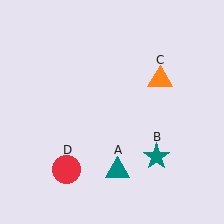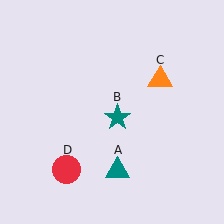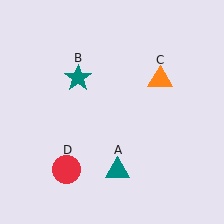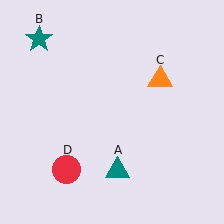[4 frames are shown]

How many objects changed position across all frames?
1 object changed position: teal star (object B).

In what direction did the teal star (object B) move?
The teal star (object B) moved up and to the left.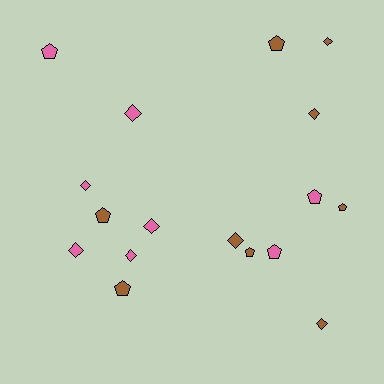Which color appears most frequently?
Brown, with 9 objects.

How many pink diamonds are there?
There are 5 pink diamonds.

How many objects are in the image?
There are 17 objects.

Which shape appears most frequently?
Diamond, with 9 objects.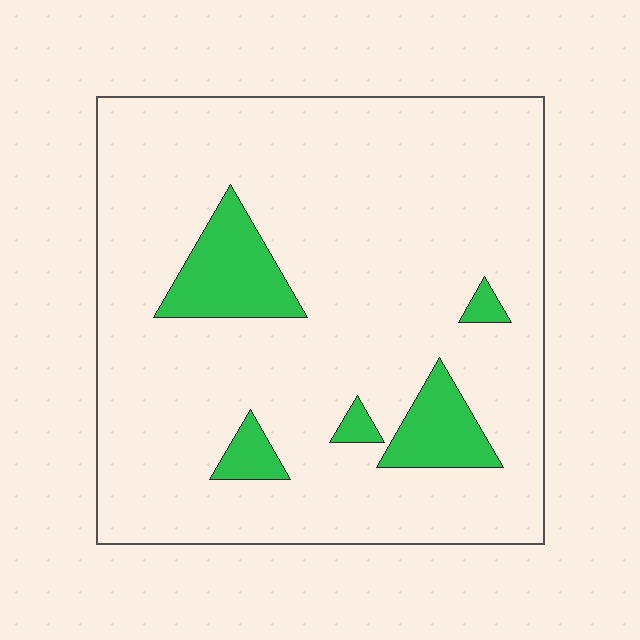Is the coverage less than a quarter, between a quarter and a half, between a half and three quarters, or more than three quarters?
Less than a quarter.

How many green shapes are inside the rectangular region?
5.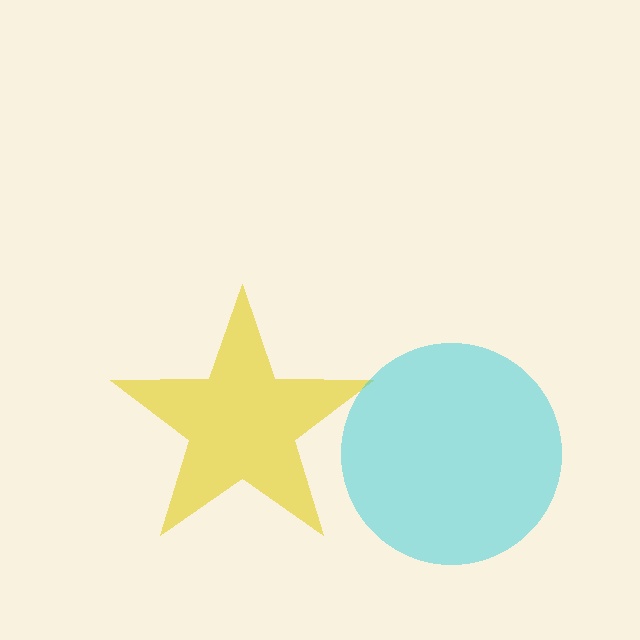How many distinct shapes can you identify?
There are 2 distinct shapes: a yellow star, a cyan circle.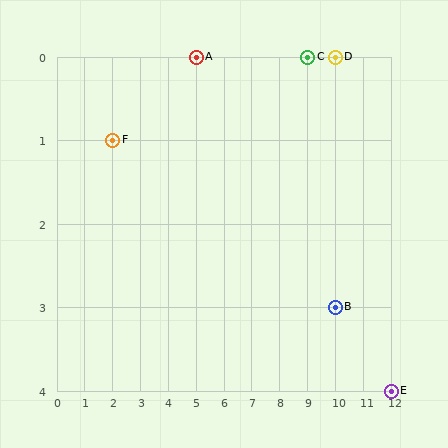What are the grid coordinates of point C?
Point C is at grid coordinates (9, 0).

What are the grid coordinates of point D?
Point D is at grid coordinates (10, 0).